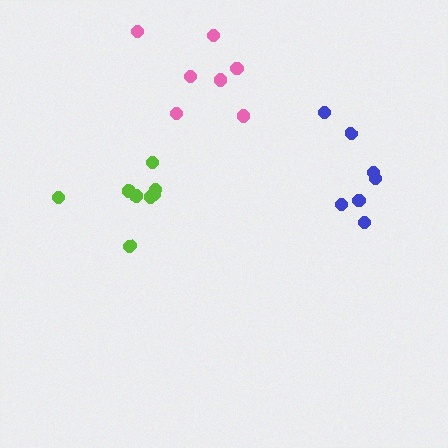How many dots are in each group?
Group 1: 7 dots, Group 2: 8 dots, Group 3: 7 dots (22 total).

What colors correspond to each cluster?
The clusters are colored: pink, lime, blue.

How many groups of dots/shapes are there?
There are 3 groups.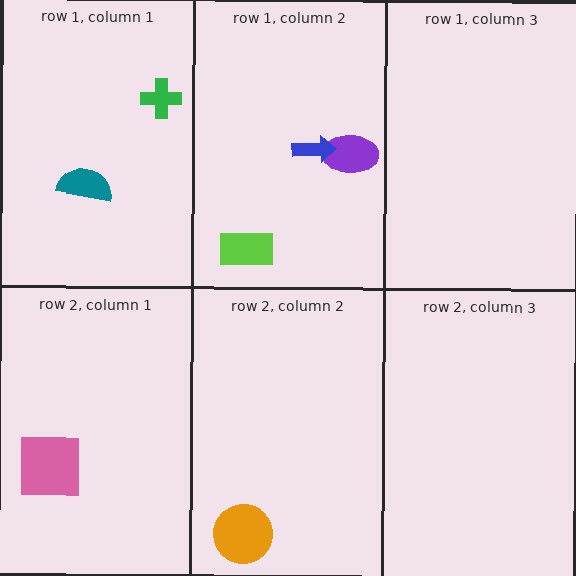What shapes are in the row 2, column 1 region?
The pink square.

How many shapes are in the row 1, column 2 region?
3.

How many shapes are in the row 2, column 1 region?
1.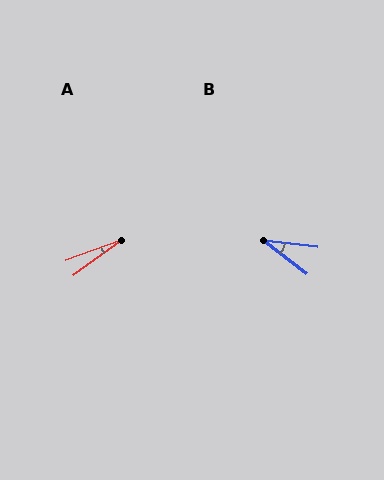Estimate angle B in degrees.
Approximately 31 degrees.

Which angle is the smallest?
A, at approximately 16 degrees.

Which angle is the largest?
B, at approximately 31 degrees.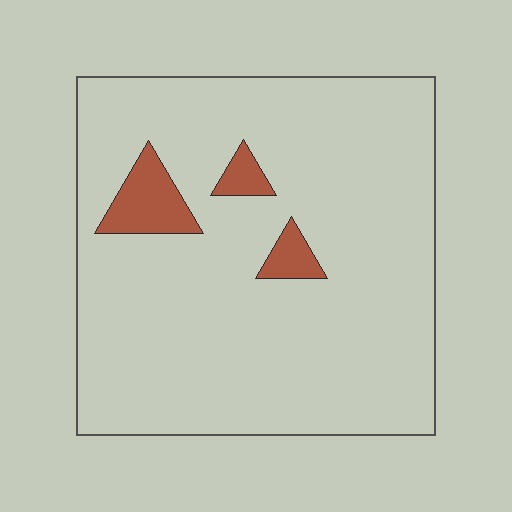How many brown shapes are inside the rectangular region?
3.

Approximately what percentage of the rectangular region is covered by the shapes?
Approximately 5%.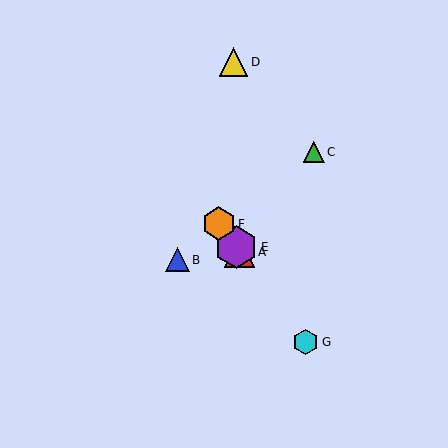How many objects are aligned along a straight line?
4 objects (A, E, F, G) are aligned along a straight line.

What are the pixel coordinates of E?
Object E is at (236, 247).